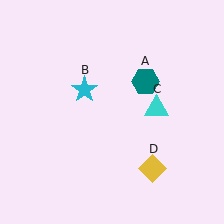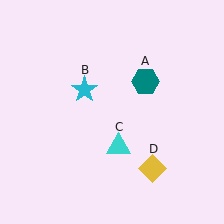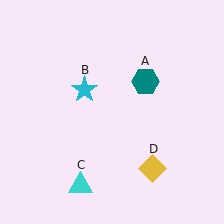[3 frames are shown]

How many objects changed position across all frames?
1 object changed position: cyan triangle (object C).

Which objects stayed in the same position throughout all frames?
Teal hexagon (object A) and cyan star (object B) and yellow diamond (object D) remained stationary.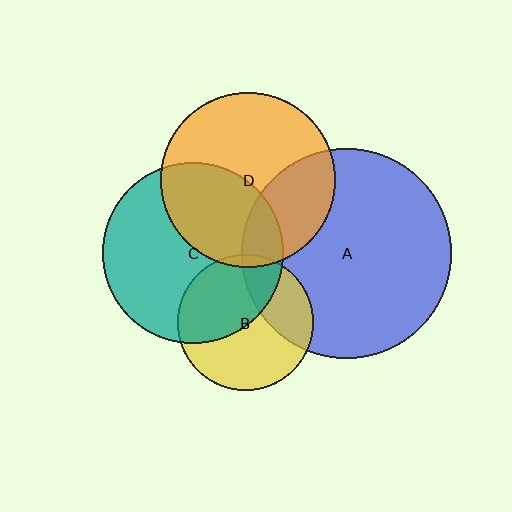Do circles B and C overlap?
Yes.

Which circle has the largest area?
Circle A (blue).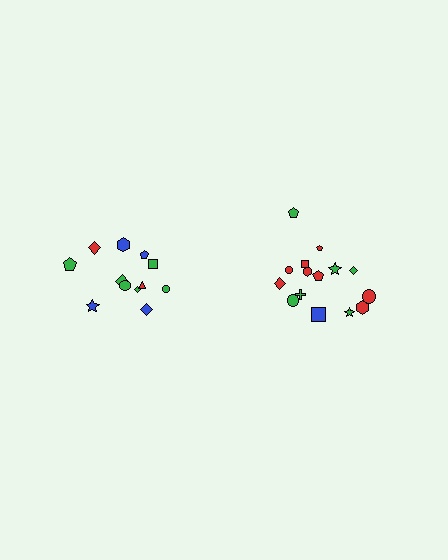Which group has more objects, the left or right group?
The right group.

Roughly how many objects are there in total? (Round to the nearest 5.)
Roughly 25 objects in total.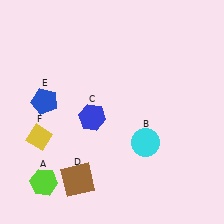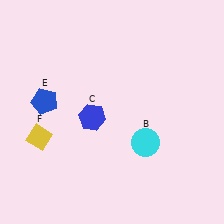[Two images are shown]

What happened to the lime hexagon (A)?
The lime hexagon (A) was removed in Image 2. It was in the bottom-left area of Image 1.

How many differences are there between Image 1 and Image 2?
There are 2 differences between the two images.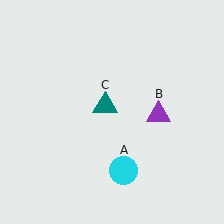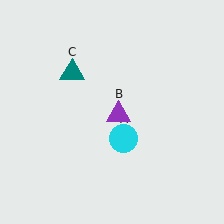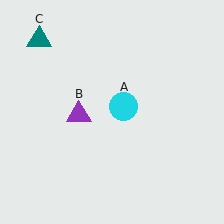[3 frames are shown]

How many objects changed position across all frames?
3 objects changed position: cyan circle (object A), purple triangle (object B), teal triangle (object C).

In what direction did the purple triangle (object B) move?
The purple triangle (object B) moved left.